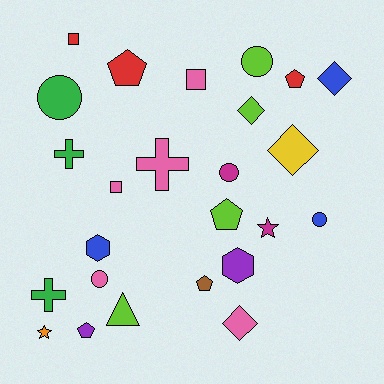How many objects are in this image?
There are 25 objects.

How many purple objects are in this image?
There are 2 purple objects.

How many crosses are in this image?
There are 3 crosses.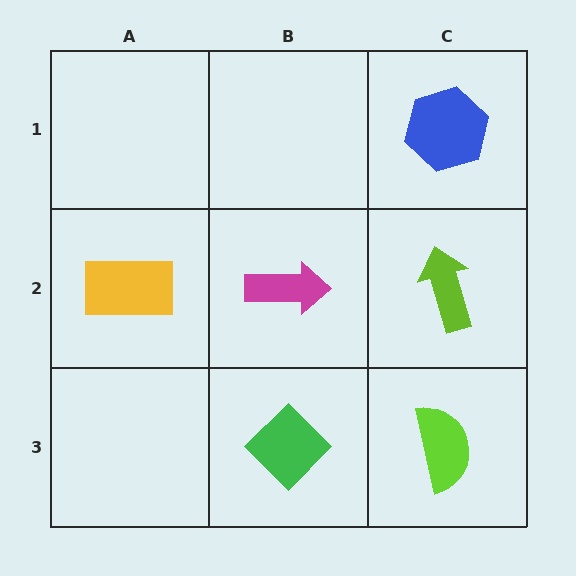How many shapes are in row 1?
1 shape.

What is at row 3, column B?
A green diamond.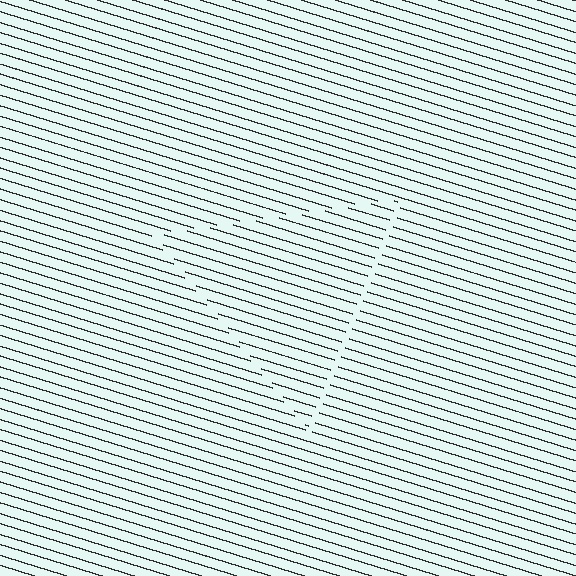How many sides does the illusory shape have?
3 sides — the line-ends trace a triangle.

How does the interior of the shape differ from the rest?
The interior of the shape contains the same grating, shifted by half a period — the contour is defined by the phase discontinuity where line-ends from the inner and outer gratings abut.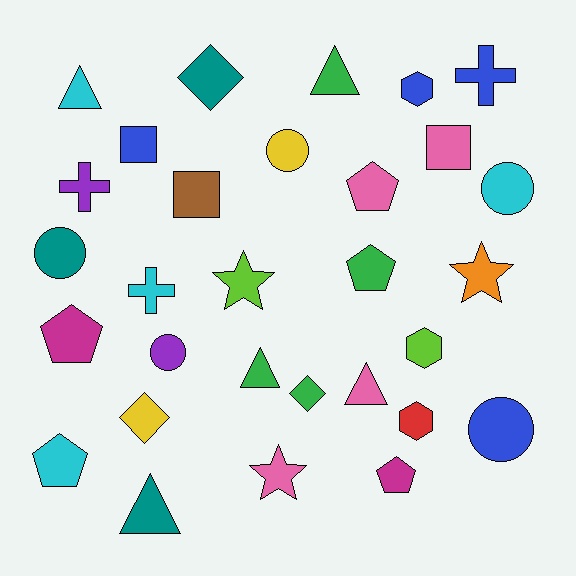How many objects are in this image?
There are 30 objects.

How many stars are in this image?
There are 3 stars.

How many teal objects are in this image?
There are 3 teal objects.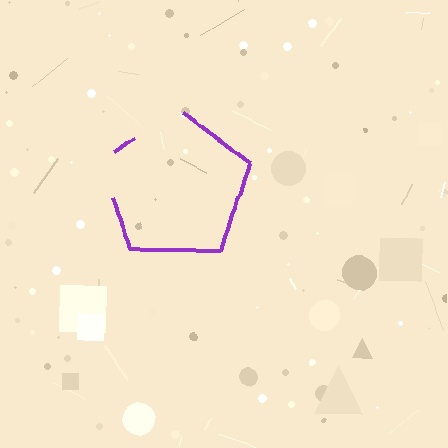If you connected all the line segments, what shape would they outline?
They would outline a pentagon.